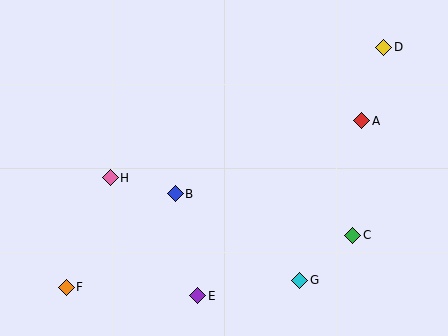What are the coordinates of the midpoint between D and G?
The midpoint between D and G is at (342, 164).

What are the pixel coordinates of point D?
Point D is at (384, 47).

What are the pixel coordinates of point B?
Point B is at (175, 194).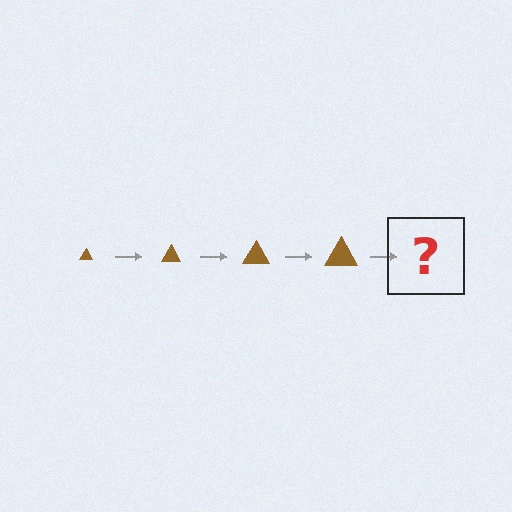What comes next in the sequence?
The next element should be a brown triangle, larger than the previous one.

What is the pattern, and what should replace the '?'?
The pattern is that the triangle gets progressively larger each step. The '?' should be a brown triangle, larger than the previous one.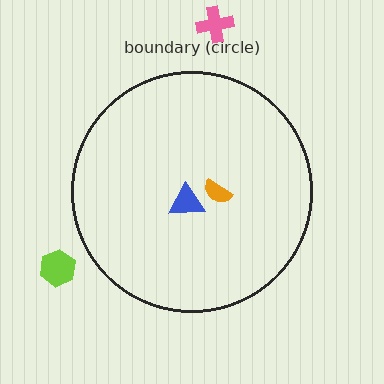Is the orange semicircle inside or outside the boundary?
Inside.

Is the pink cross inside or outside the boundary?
Outside.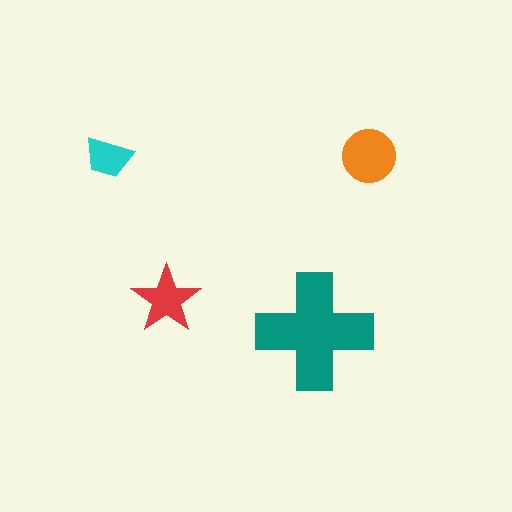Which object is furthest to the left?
The cyan trapezoid is leftmost.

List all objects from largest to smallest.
The teal cross, the orange circle, the red star, the cyan trapezoid.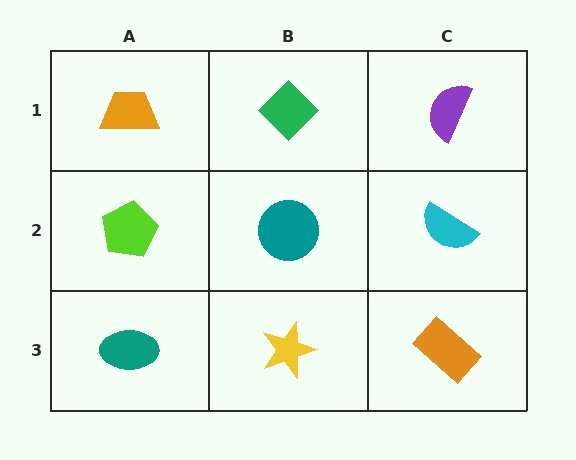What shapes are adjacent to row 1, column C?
A cyan semicircle (row 2, column C), a green diamond (row 1, column B).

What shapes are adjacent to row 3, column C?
A cyan semicircle (row 2, column C), a yellow star (row 3, column B).